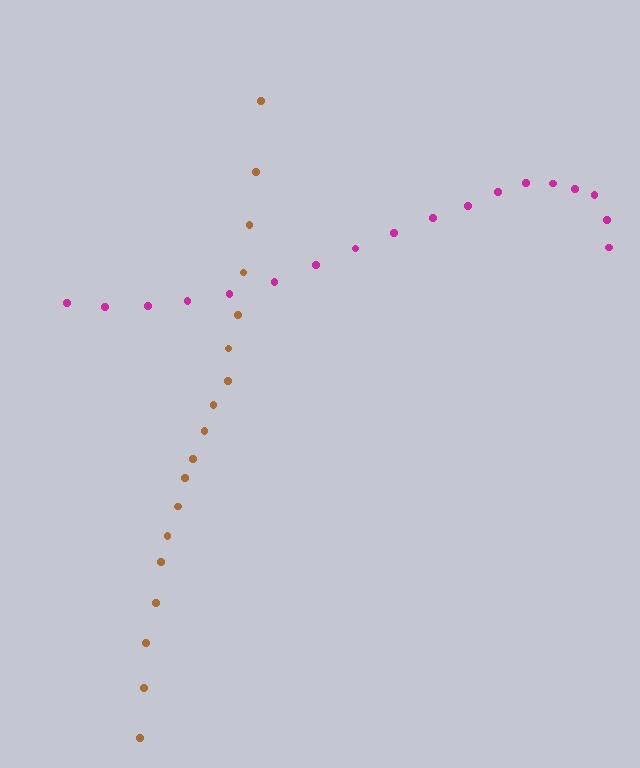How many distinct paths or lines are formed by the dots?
There are 2 distinct paths.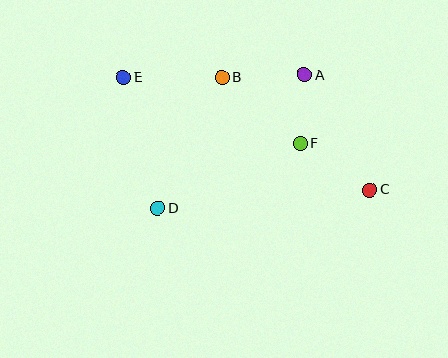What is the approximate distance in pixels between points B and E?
The distance between B and E is approximately 98 pixels.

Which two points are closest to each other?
Points A and F are closest to each other.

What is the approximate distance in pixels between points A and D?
The distance between A and D is approximately 198 pixels.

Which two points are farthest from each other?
Points C and E are farthest from each other.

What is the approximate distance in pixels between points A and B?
The distance between A and B is approximately 82 pixels.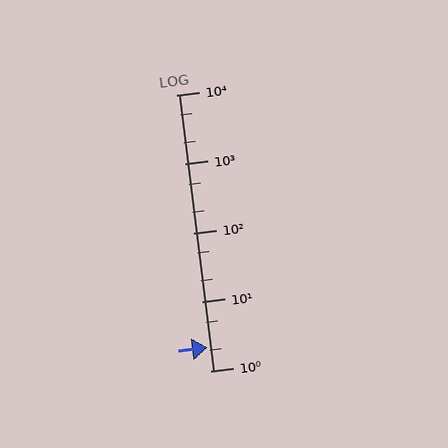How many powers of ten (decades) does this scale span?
The scale spans 4 decades, from 1 to 10000.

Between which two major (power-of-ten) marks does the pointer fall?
The pointer is between 1 and 10.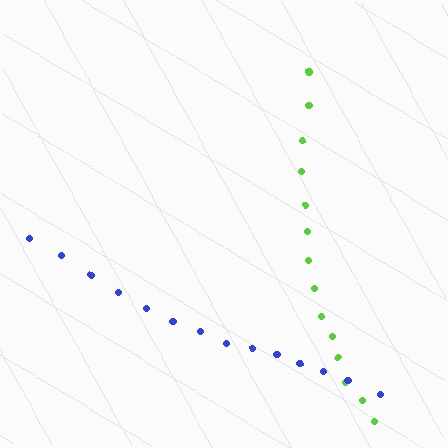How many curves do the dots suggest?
There are 2 distinct paths.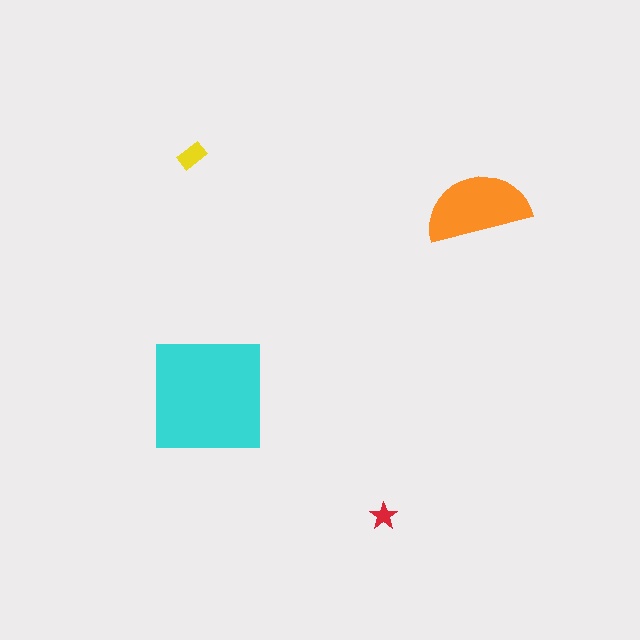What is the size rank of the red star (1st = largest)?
4th.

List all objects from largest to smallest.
The cyan square, the orange semicircle, the yellow rectangle, the red star.